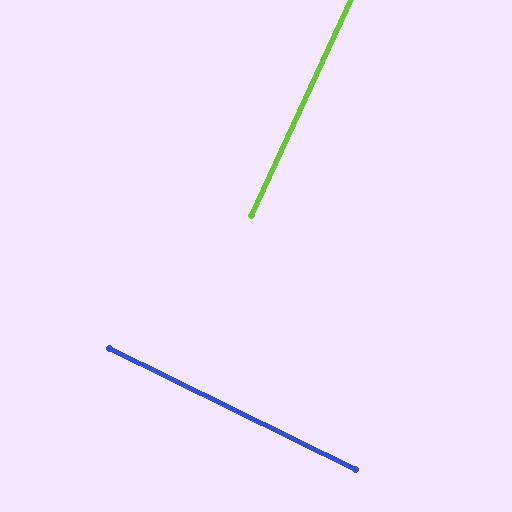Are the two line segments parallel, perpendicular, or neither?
Perpendicular — they meet at approximately 88°.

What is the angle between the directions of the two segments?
Approximately 88 degrees.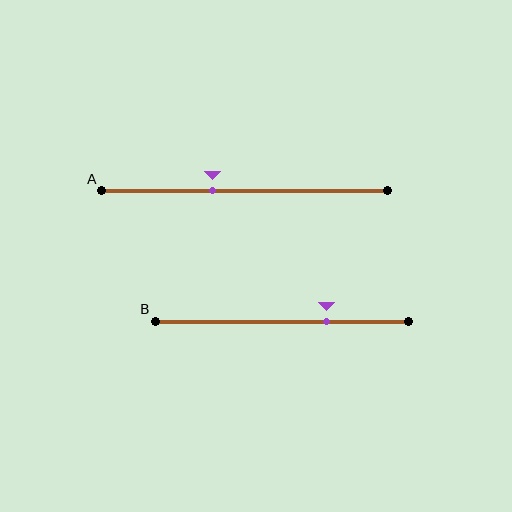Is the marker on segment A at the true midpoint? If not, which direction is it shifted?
No, the marker on segment A is shifted to the left by about 11% of the segment length.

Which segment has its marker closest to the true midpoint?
Segment A has its marker closest to the true midpoint.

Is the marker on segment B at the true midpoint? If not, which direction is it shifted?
No, the marker on segment B is shifted to the right by about 18% of the segment length.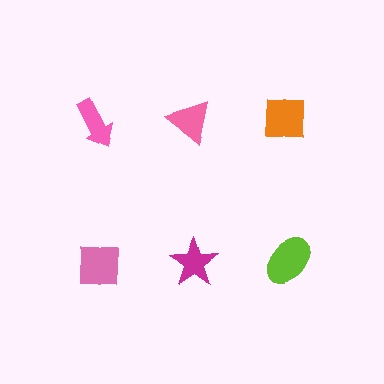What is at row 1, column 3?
An orange square.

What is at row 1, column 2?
A pink triangle.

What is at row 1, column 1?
A pink arrow.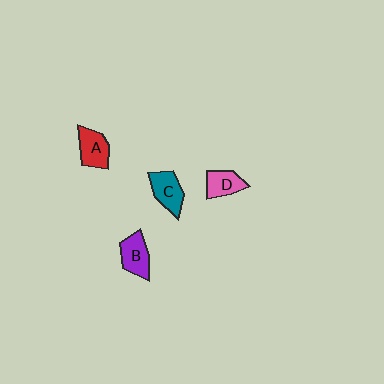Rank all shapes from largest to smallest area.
From largest to smallest: C (teal), B (purple), A (red), D (pink).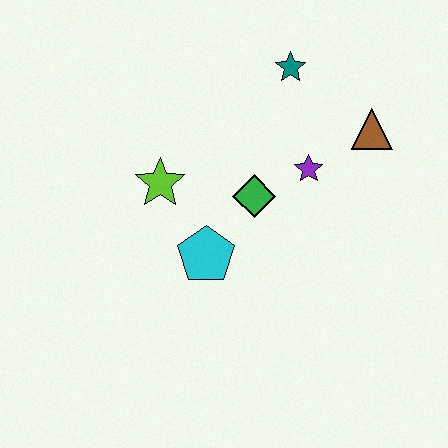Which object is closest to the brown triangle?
The purple star is closest to the brown triangle.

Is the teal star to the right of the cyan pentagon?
Yes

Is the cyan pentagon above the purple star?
No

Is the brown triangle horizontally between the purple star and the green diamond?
No